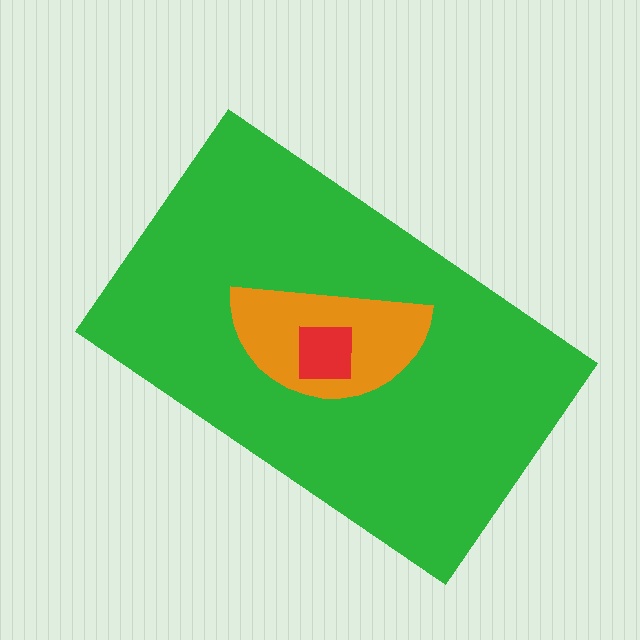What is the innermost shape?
The red square.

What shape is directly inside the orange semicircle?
The red square.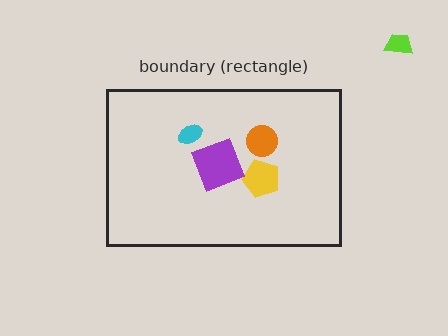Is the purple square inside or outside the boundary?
Inside.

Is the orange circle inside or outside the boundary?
Inside.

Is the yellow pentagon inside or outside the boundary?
Inside.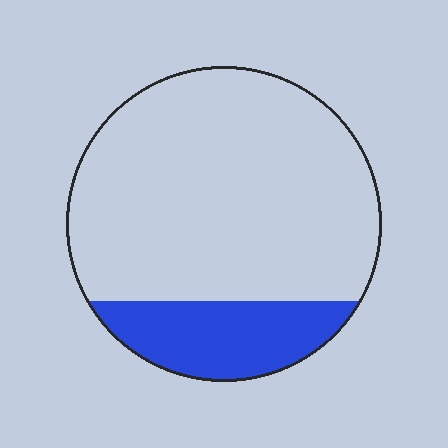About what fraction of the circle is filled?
About one fifth (1/5).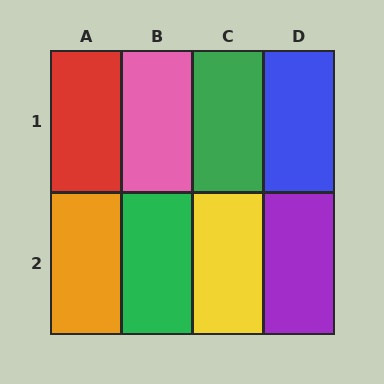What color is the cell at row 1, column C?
Green.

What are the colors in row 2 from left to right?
Orange, green, yellow, purple.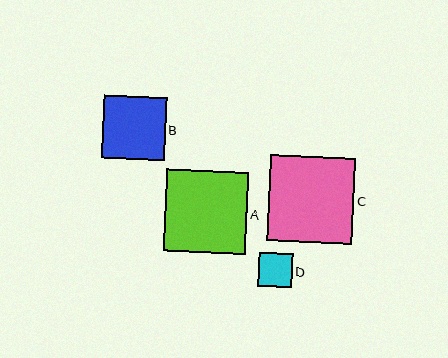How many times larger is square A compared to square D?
Square A is approximately 2.4 times the size of square D.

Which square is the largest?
Square C is the largest with a size of approximately 85 pixels.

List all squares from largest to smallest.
From largest to smallest: C, A, B, D.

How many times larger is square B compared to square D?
Square B is approximately 1.8 times the size of square D.